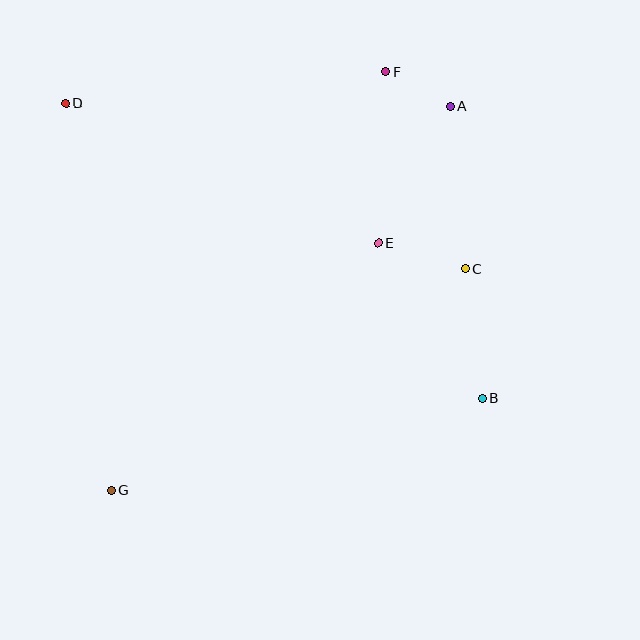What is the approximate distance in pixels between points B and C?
The distance between B and C is approximately 130 pixels.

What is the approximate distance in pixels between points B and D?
The distance between B and D is approximately 510 pixels.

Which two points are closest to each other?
Points A and F are closest to each other.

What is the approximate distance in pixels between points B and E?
The distance between B and E is approximately 187 pixels.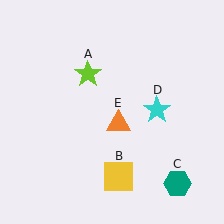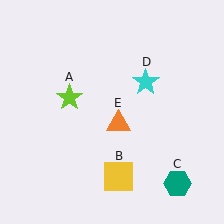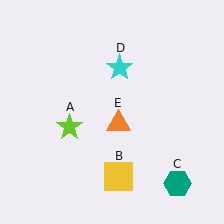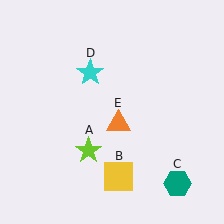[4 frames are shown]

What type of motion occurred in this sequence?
The lime star (object A), cyan star (object D) rotated counterclockwise around the center of the scene.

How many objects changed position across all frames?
2 objects changed position: lime star (object A), cyan star (object D).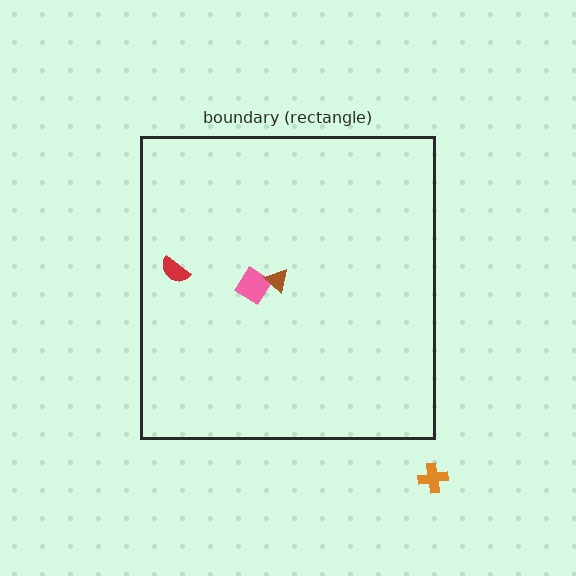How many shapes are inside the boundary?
3 inside, 1 outside.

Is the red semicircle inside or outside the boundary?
Inside.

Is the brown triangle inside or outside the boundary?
Inside.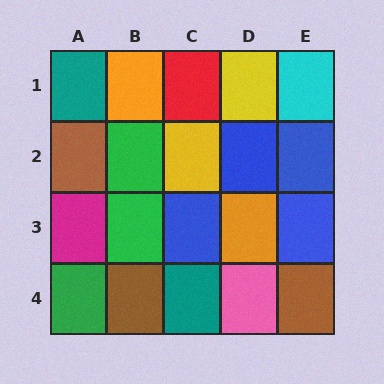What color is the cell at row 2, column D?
Blue.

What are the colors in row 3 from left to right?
Magenta, green, blue, orange, blue.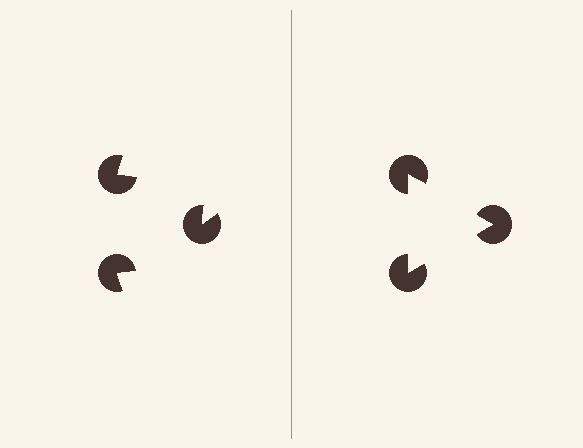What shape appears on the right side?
An illusory triangle.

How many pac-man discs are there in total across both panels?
6 — 3 on each side.